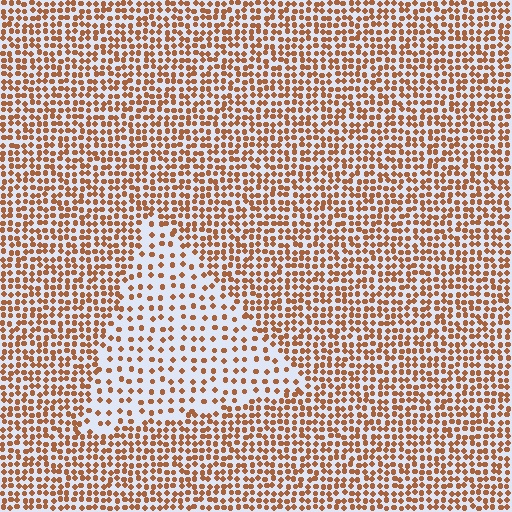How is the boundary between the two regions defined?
The boundary is defined by a change in element density (approximately 2.2x ratio). All elements are the same color, size, and shape.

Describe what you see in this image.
The image contains small brown elements arranged at two different densities. A triangle-shaped region is visible where the elements are less densely packed than the surrounding area.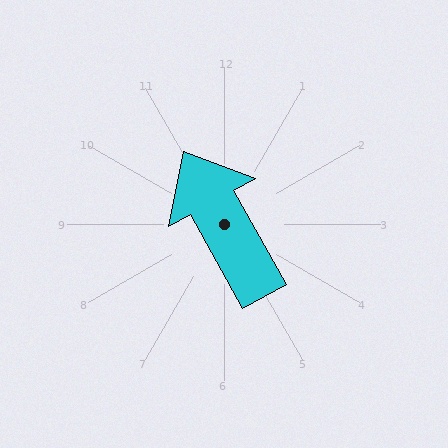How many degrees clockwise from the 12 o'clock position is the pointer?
Approximately 331 degrees.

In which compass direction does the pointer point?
Northwest.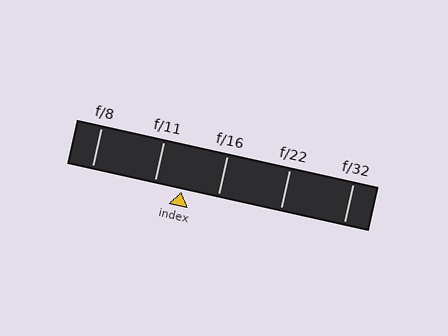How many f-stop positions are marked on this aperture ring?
There are 5 f-stop positions marked.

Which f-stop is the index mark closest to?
The index mark is closest to f/11.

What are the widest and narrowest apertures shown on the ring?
The widest aperture shown is f/8 and the narrowest is f/32.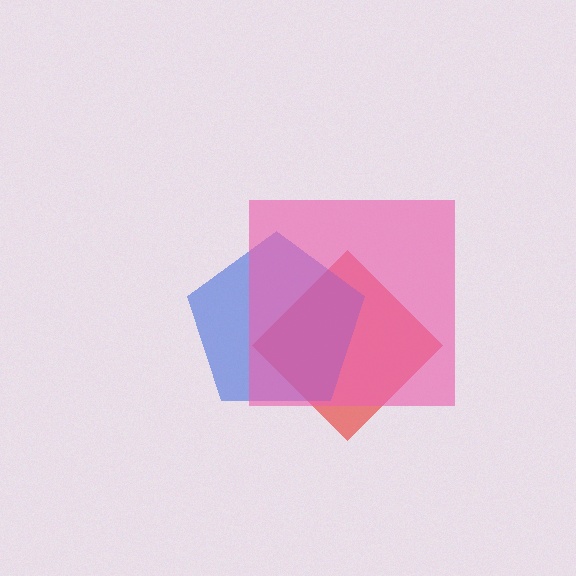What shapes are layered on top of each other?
The layered shapes are: a red diamond, a blue pentagon, a pink square.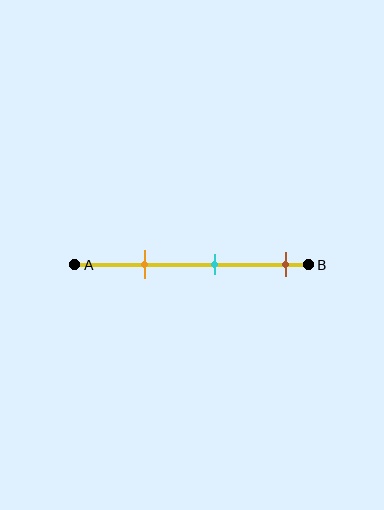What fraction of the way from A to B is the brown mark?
The brown mark is approximately 90% (0.9) of the way from A to B.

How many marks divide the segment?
There are 3 marks dividing the segment.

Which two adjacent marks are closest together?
The orange and cyan marks are the closest adjacent pair.